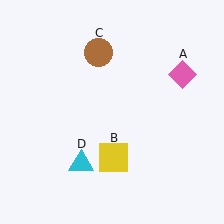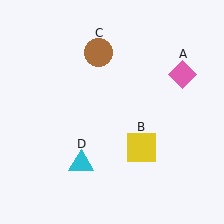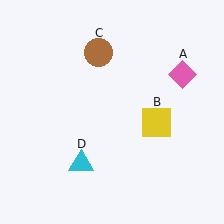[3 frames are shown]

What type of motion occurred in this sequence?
The yellow square (object B) rotated counterclockwise around the center of the scene.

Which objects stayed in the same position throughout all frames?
Pink diamond (object A) and brown circle (object C) and cyan triangle (object D) remained stationary.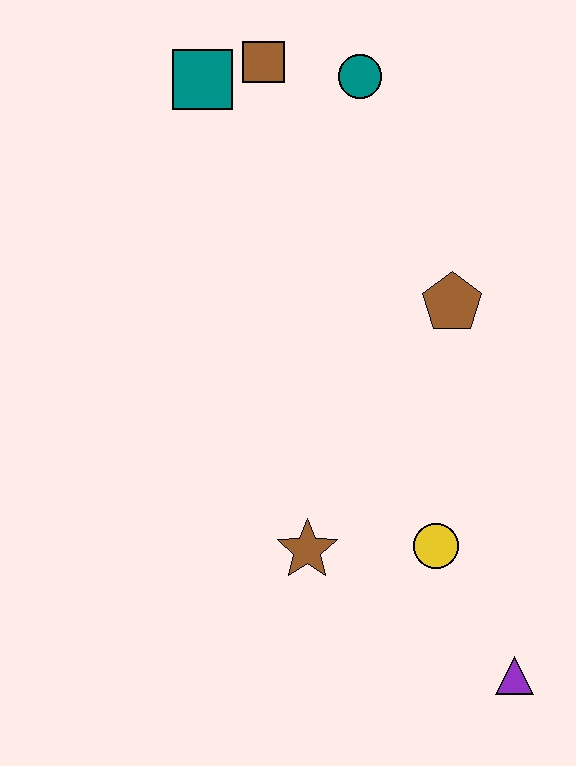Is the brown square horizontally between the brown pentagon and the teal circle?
No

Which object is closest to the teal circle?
The brown square is closest to the teal circle.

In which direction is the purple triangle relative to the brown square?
The purple triangle is below the brown square.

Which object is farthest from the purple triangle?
The teal square is farthest from the purple triangle.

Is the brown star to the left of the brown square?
No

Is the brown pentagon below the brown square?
Yes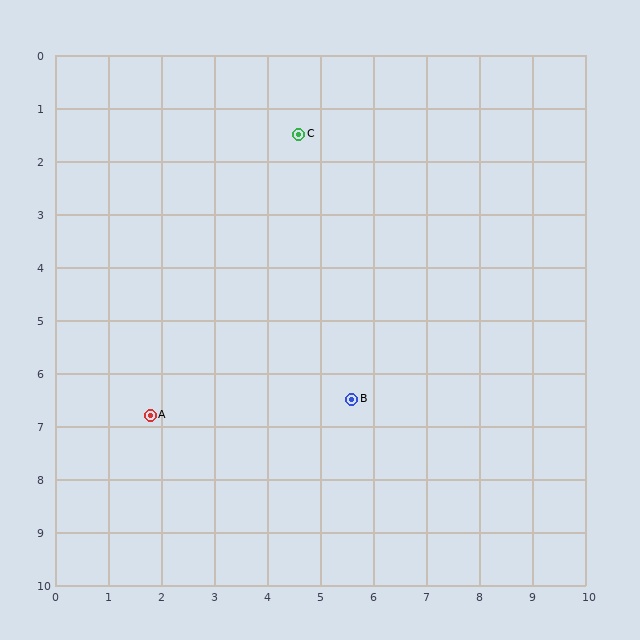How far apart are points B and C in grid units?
Points B and C are about 5.1 grid units apart.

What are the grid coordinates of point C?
Point C is at approximately (4.6, 1.5).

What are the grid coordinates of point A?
Point A is at approximately (1.8, 6.8).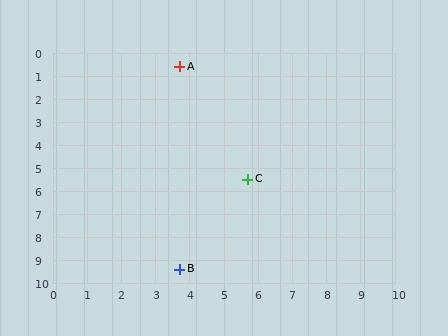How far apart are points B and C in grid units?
Points B and C are about 4.4 grid units apart.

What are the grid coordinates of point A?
Point A is at approximately (3.7, 0.6).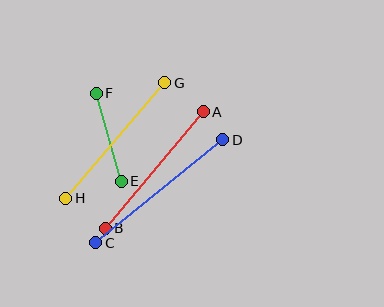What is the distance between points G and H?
The distance is approximately 152 pixels.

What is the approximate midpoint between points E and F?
The midpoint is at approximately (109, 137) pixels.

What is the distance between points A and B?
The distance is approximately 152 pixels.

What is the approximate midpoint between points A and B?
The midpoint is at approximately (154, 170) pixels.